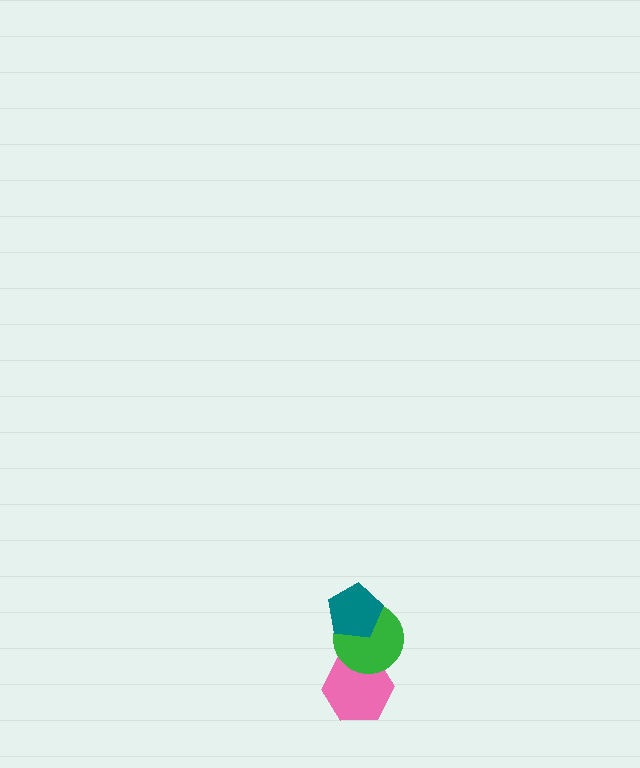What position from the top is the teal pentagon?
The teal pentagon is 1st from the top.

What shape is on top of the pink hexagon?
The green circle is on top of the pink hexagon.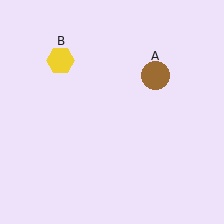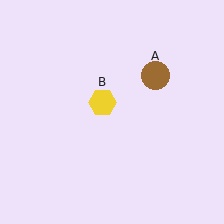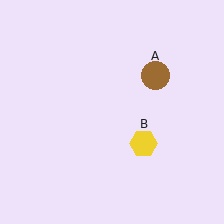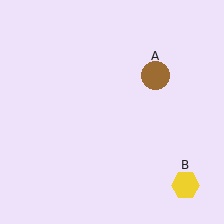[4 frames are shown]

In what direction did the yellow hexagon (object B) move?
The yellow hexagon (object B) moved down and to the right.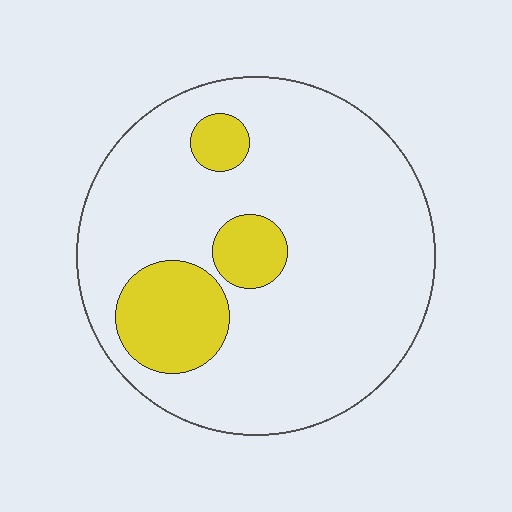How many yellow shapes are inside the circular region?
3.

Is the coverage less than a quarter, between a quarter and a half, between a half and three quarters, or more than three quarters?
Less than a quarter.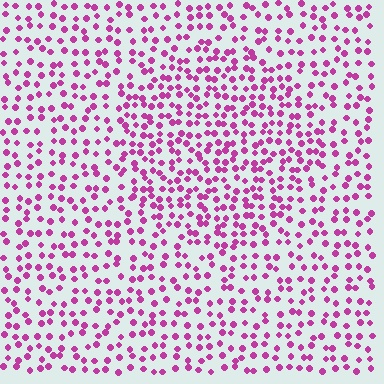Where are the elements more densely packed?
The elements are more densely packed inside the circle boundary.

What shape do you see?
I see a circle.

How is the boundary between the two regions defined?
The boundary is defined by a change in element density (approximately 1.5x ratio). All elements are the same color, size, and shape.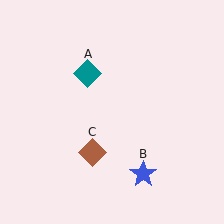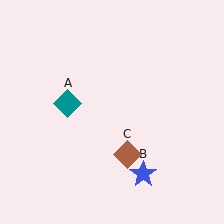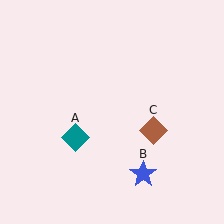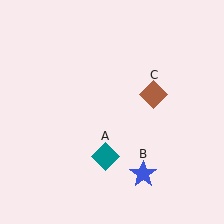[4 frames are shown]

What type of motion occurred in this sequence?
The teal diamond (object A), brown diamond (object C) rotated counterclockwise around the center of the scene.